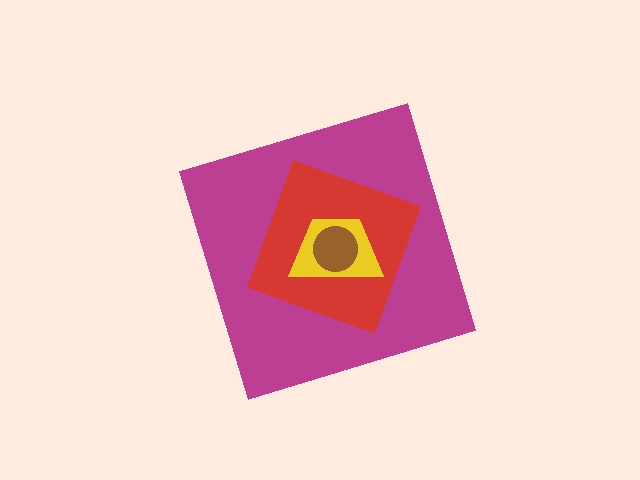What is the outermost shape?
The magenta diamond.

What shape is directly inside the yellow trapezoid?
The brown circle.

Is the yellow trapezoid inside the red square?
Yes.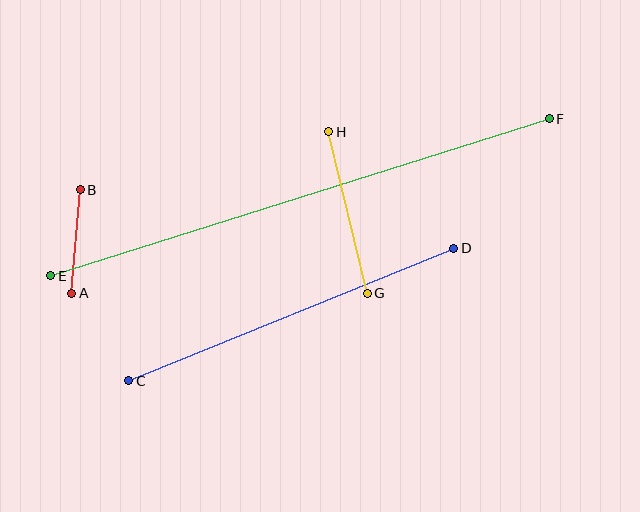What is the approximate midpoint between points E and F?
The midpoint is at approximately (300, 197) pixels.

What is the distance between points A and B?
The distance is approximately 104 pixels.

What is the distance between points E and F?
The distance is approximately 523 pixels.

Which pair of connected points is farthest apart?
Points E and F are farthest apart.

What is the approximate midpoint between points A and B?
The midpoint is at approximately (76, 241) pixels.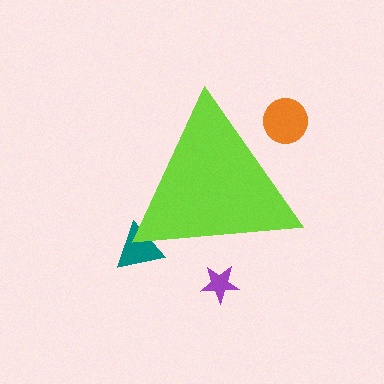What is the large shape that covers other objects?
A lime triangle.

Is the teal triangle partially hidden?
Yes, the teal triangle is partially hidden behind the lime triangle.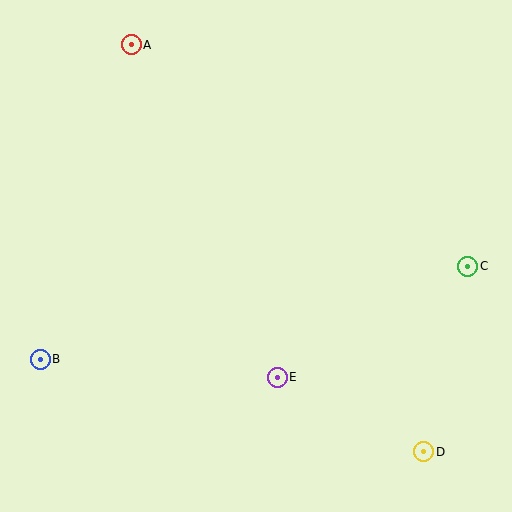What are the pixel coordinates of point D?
Point D is at (424, 452).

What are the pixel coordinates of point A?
Point A is at (131, 45).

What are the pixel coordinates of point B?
Point B is at (40, 359).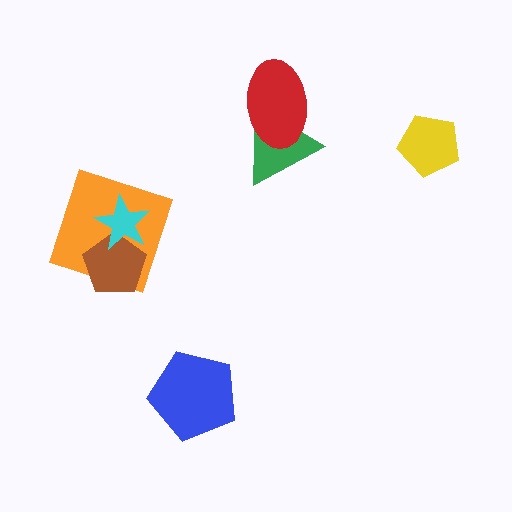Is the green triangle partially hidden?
Yes, it is partially covered by another shape.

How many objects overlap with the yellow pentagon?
0 objects overlap with the yellow pentagon.